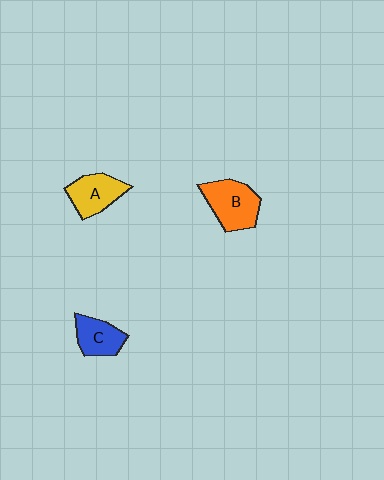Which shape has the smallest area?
Shape C (blue).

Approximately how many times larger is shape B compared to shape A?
Approximately 1.2 times.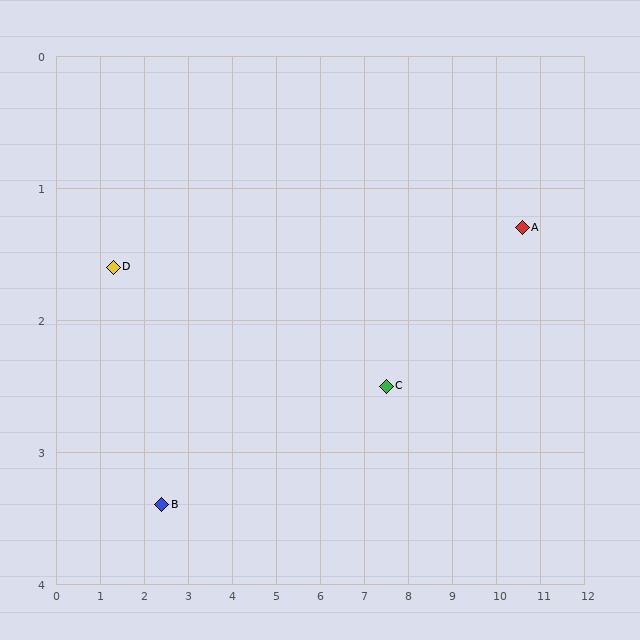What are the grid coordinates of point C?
Point C is at approximately (7.5, 2.5).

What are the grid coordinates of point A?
Point A is at approximately (10.6, 1.3).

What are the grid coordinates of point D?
Point D is at approximately (1.3, 1.6).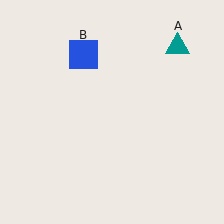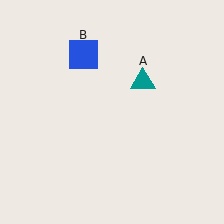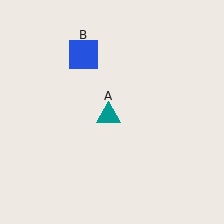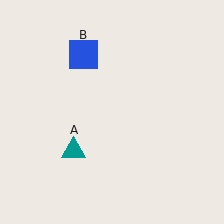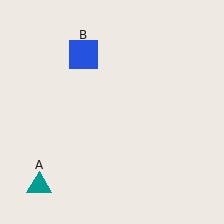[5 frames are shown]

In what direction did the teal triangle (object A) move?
The teal triangle (object A) moved down and to the left.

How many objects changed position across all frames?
1 object changed position: teal triangle (object A).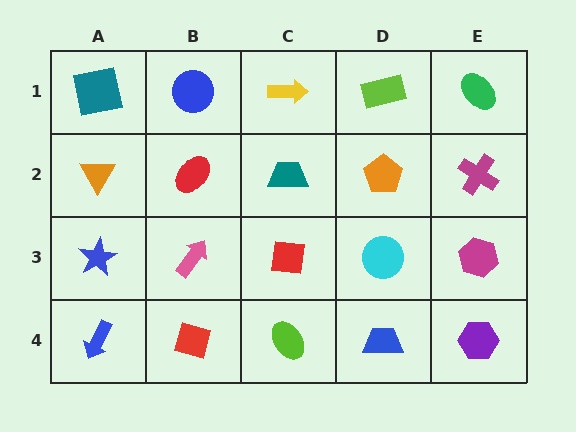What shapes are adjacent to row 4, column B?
A pink arrow (row 3, column B), a blue arrow (row 4, column A), a lime ellipse (row 4, column C).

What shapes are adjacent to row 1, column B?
A red ellipse (row 2, column B), a teal square (row 1, column A), a yellow arrow (row 1, column C).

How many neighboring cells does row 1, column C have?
3.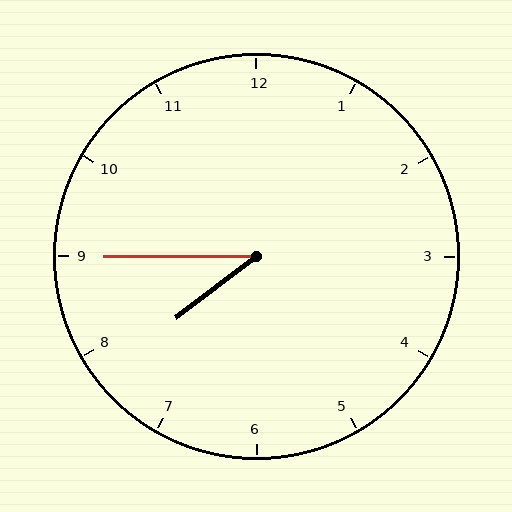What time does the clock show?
7:45.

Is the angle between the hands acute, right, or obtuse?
It is acute.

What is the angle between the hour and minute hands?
Approximately 38 degrees.